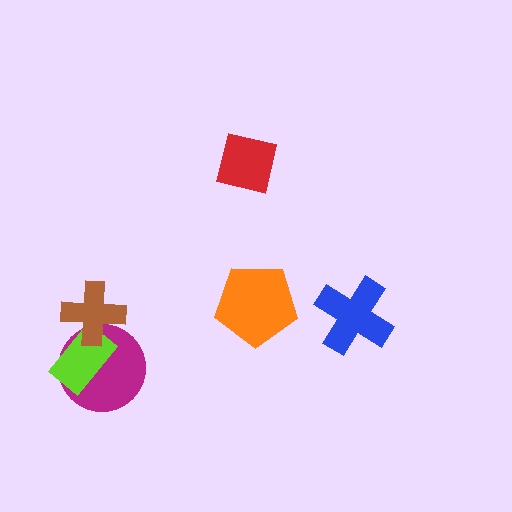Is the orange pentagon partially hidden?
No, no other shape covers it.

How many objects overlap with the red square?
0 objects overlap with the red square.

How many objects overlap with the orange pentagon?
0 objects overlap with the orange pentagon.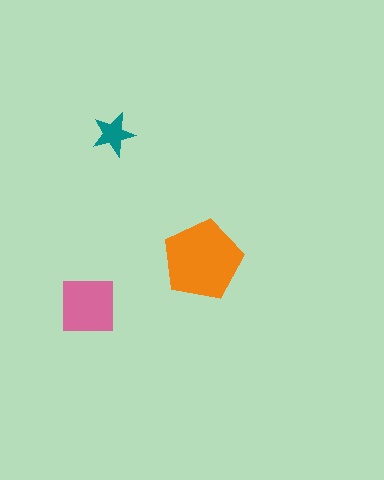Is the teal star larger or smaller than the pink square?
Smaller.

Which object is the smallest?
The teal star.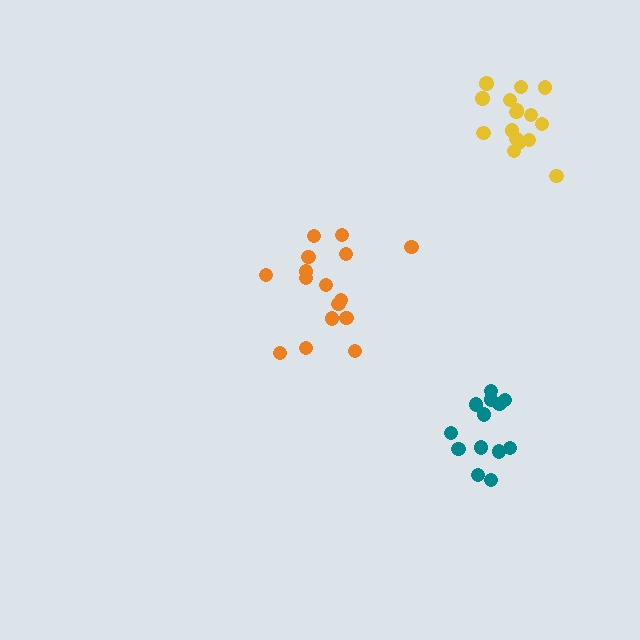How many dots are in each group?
Group 1: 16 dots, Group 2: 13 dots, Group 3: 16 dots (45 total).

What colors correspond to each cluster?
The clusters are colored: orange, teal, yellow.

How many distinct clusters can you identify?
There are 3 distinct clusters.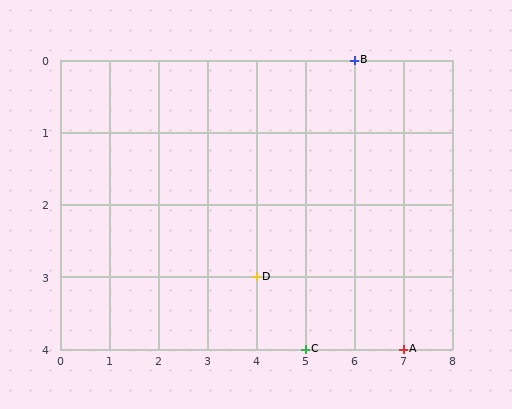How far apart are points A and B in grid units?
Points A and B are 1 column and 4 rows apart (about 4.1 grid units diagonally).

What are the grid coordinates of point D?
Point D is at grid coordinates (4, 3).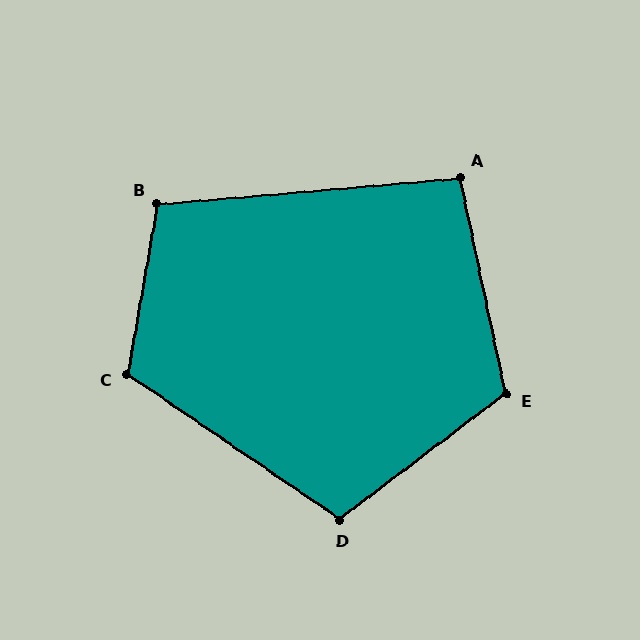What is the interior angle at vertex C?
Approximately 115 degrees (obtuse).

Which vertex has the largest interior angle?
E, at approximately 115 degrees.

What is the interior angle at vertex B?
Approximately 105 degrees (obtuse).